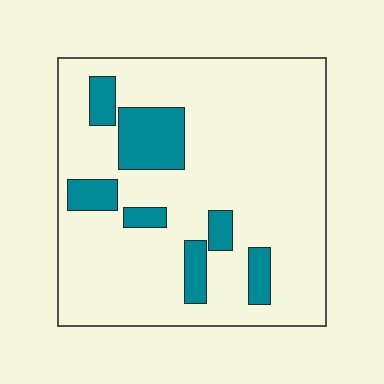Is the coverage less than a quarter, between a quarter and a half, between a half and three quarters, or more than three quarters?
Less than a quarter.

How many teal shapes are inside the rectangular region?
7.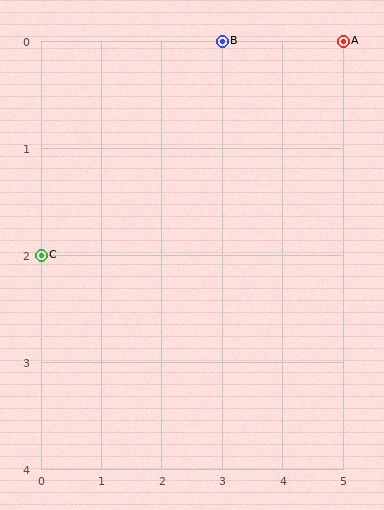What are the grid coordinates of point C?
Point C is at grid coordinates (0, 2).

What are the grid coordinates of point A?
Point A is at grid coordinates (5, 0).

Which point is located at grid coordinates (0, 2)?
Point C is at (0, 2).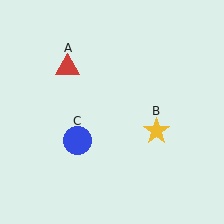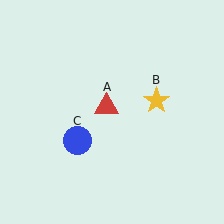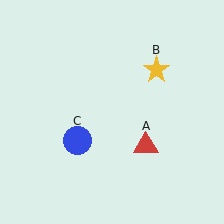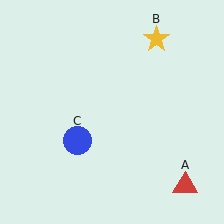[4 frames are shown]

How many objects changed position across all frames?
2 objects changed position: red triangle (object A), yellow star (object B).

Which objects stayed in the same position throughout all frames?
Blue circle (object C) remained stationary.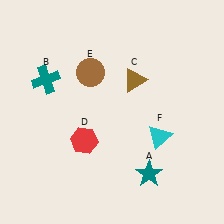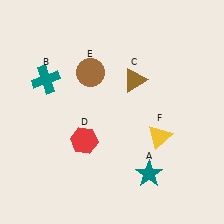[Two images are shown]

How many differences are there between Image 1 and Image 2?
There is 1 difference between the two images.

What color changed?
The triangle (F) changed from cyan in Image 1 to yellow in Image 2.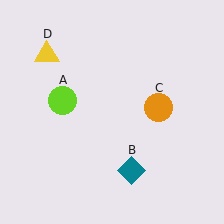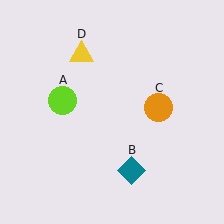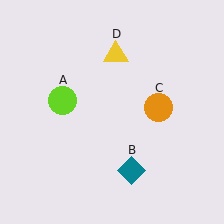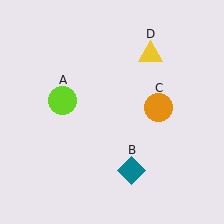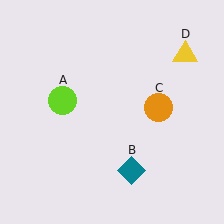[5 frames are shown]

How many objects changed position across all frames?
1 object changed position: yellow triangle (object D).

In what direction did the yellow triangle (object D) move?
The yellow triangle (object D) moved right.